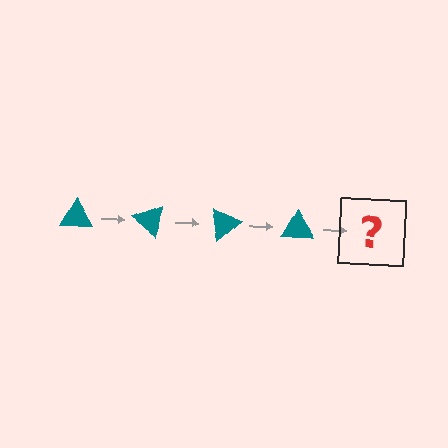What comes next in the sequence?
The next element should be a teal triangle rotated 160 degrees.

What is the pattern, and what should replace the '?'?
The pattern is that the triangle rotates 40 degrees each step. The '?' should be a teal triangle rotated 160 degrees.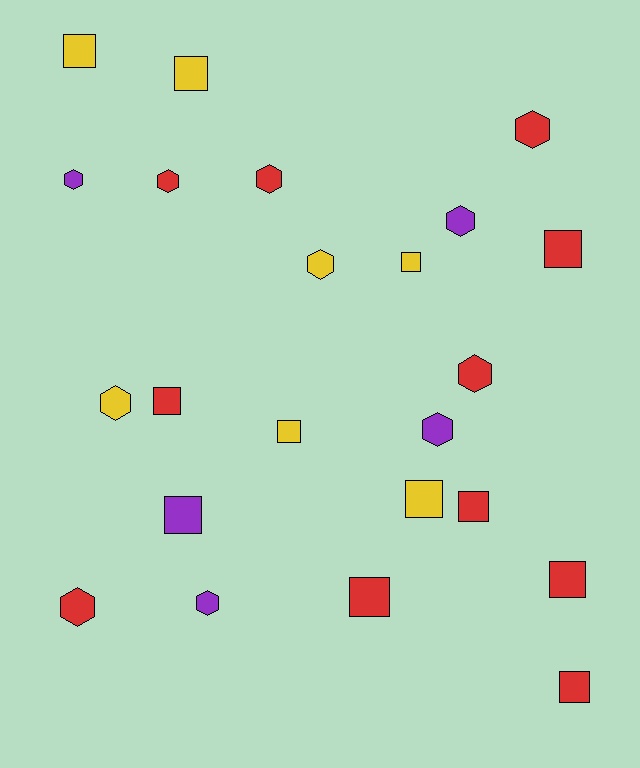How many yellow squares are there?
There are 5 yellow squares.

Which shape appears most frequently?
Square, with 12 objects.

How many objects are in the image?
There are 23 objects.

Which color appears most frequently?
Red, with 11 objects.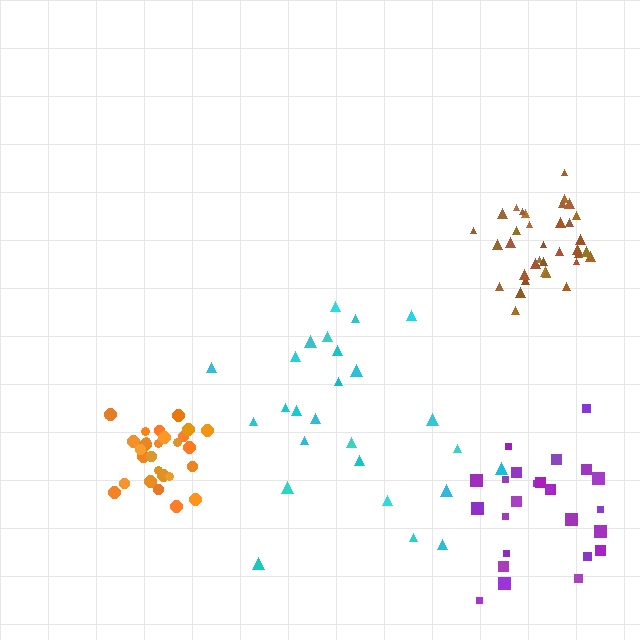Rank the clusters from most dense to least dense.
orange, brown, purple, cyan.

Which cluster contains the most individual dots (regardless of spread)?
Brown (35).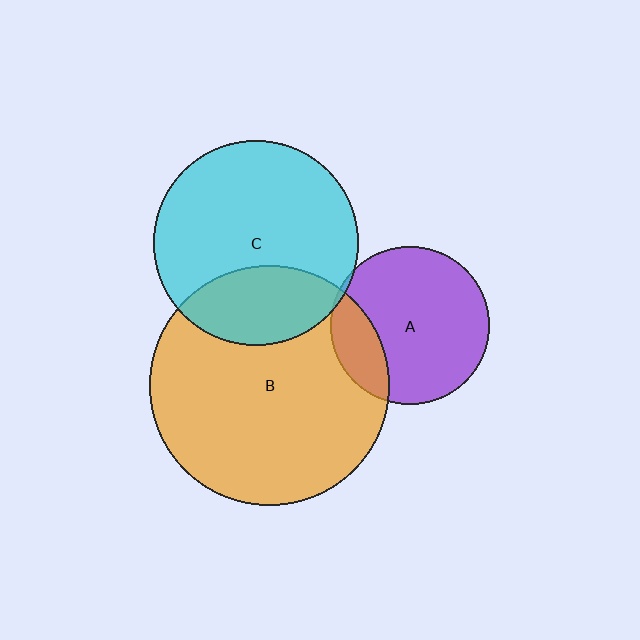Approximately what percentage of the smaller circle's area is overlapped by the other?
Approximately 20%.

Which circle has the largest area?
Circle B (orange).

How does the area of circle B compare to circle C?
Approximately 1.4 times.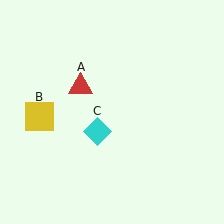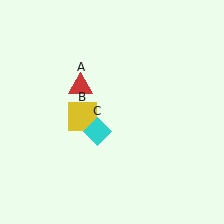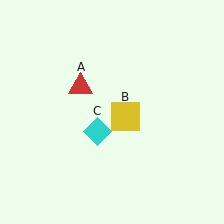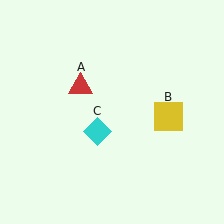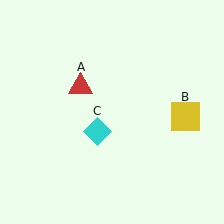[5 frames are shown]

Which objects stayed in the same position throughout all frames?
Red triangle (object A) and cyan diamond (object C) remained stationary.